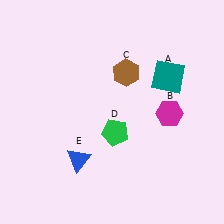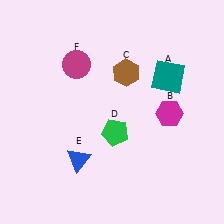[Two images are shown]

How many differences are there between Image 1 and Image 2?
There is 1 difference between the two images.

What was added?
A magenta circle (F) was added in Image 2.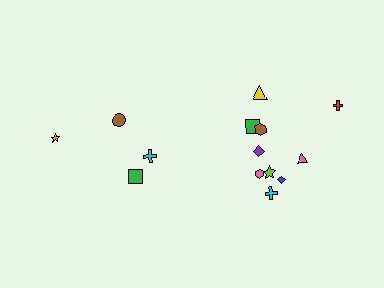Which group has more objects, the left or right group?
The right group.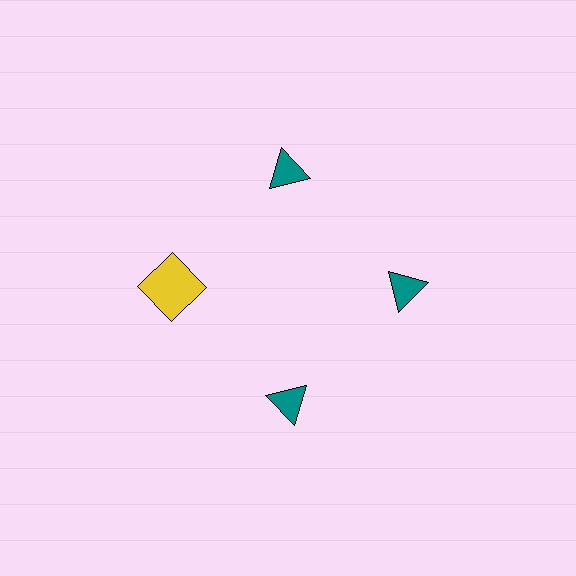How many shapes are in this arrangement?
There are 4 shapes arranged in a ring pattern.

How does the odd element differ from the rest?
It differs in both color (yellow instead of teal) and shape (square instead of triangle).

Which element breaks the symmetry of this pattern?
The yellow square at roughly the 9 o'clock position breaks the symmetry. All other shapes are teal triangles.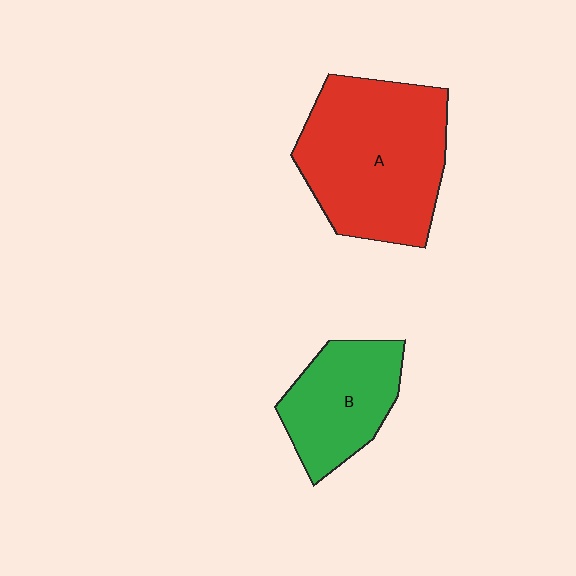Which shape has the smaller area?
Shape B (green).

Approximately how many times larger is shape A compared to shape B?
Approximately 1.8 times.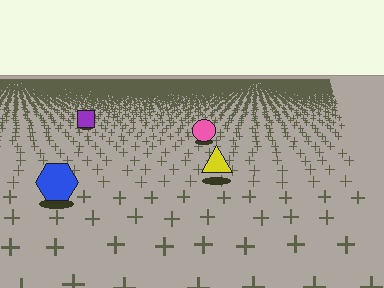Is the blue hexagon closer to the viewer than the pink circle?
Yes. The blue hexagon is closer — you can tell from the texture gradient: the ground texture is coarser near it.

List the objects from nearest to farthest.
From nearest to farthest: the blue hexagon, the yellow triangle, the pink circle, the purple square.